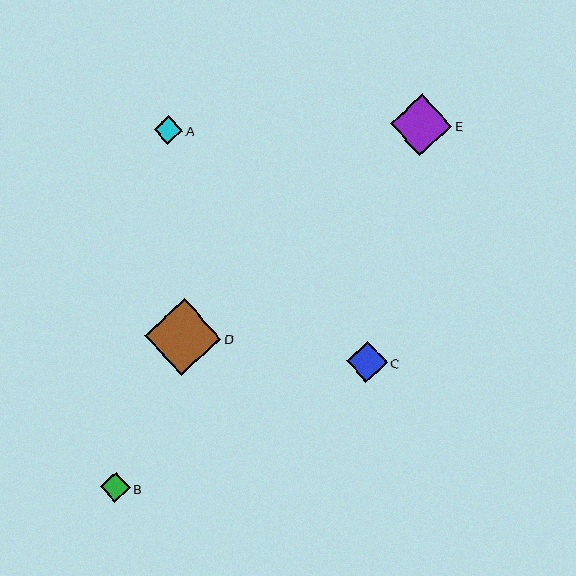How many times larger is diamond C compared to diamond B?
Diamond C is approximately 1.4 times the size of diamond B.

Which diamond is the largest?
Diamond D is the largest with a size of approximately 77 pixels.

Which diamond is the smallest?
Diamond A is the smallest with a size of approximately 28 pixels.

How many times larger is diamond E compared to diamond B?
Diamond E is approximately 2.1 times the size of diamond B.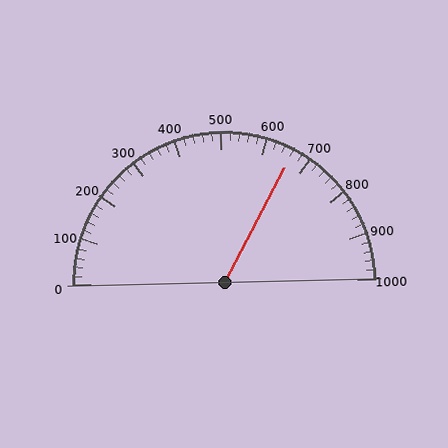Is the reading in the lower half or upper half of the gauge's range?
The reading is in the upper half of the range (0 to 1000).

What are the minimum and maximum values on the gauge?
The gauge ranges from 0 to 1000.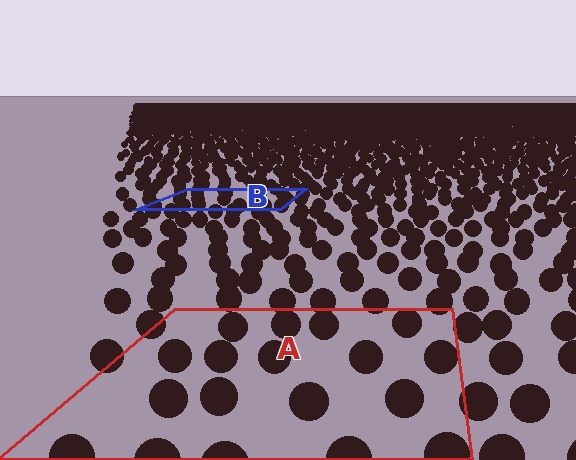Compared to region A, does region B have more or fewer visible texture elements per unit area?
Region B has more texture elements per unit area — they are packed more densely because it is farther away.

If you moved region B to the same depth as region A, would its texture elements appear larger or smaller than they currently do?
They would appear larger. At a closer depth, the same texture elements are projected at a bigger on-screen size.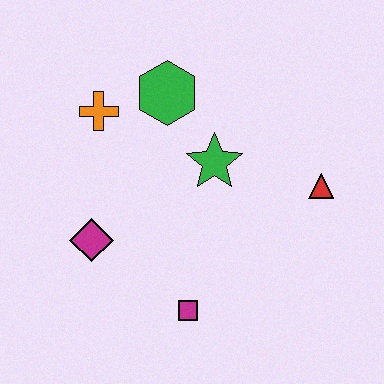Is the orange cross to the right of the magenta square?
No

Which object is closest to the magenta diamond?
The magenta square is closest to the magenta diamond.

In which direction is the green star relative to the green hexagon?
The green star is below the green hexagon.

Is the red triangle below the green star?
Yes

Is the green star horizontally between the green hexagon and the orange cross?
No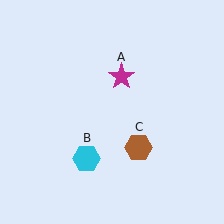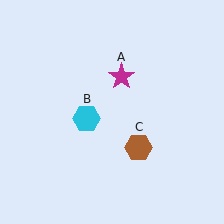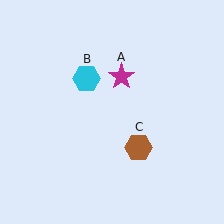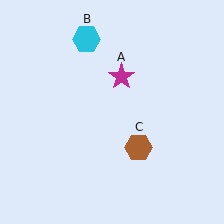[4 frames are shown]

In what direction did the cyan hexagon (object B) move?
The cyan hexagon (object B) moved up.